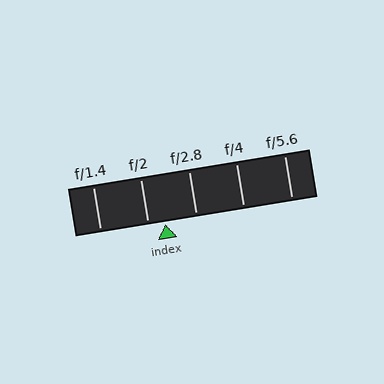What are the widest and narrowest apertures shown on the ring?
The widest aperture shown is f/1.4 and the narrowest is f/5.6.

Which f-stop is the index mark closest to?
The index mark is closest to f/2.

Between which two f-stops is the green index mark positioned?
The index mark is between f/2 and f/2.8.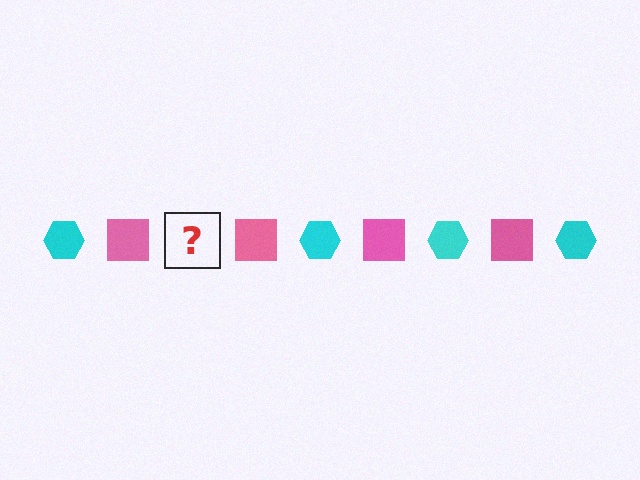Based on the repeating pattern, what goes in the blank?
The blank should be a cyan hexagon.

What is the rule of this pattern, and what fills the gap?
The rule is that the pattern alternates between cyan hexagon and pink square. The gap should be filled with a cyan hexagon.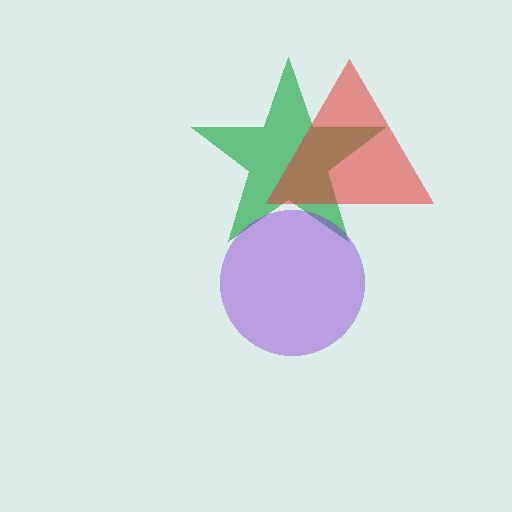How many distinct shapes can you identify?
There are 3 distinct shapes: a green star, a purple circle, a red triangle.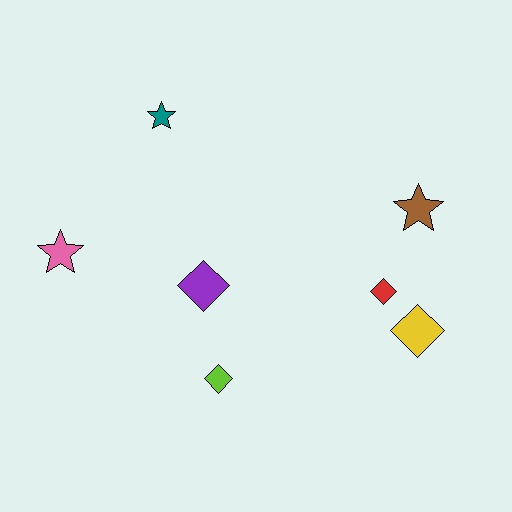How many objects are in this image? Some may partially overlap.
There are 7 objects.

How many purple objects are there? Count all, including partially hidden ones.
There is 1 purple object.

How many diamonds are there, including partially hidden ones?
There are 4 diamonds.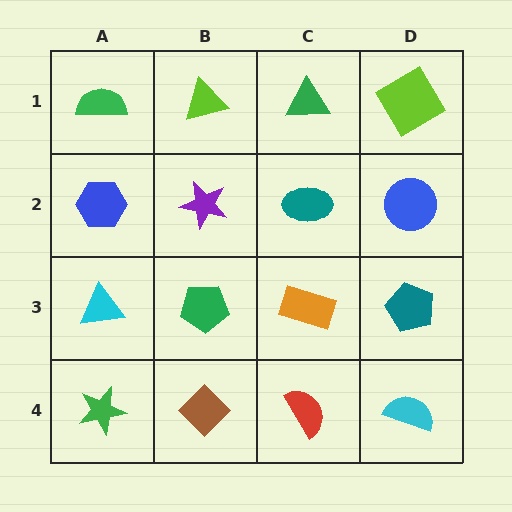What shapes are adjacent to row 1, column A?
A blue hexagon (row 2, column A), a lime triangle (row 1, column B).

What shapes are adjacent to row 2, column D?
A lime diamond (row 1, column D), a teal pentagon (row 3, column D), a teal ellipse (row 2, column C).